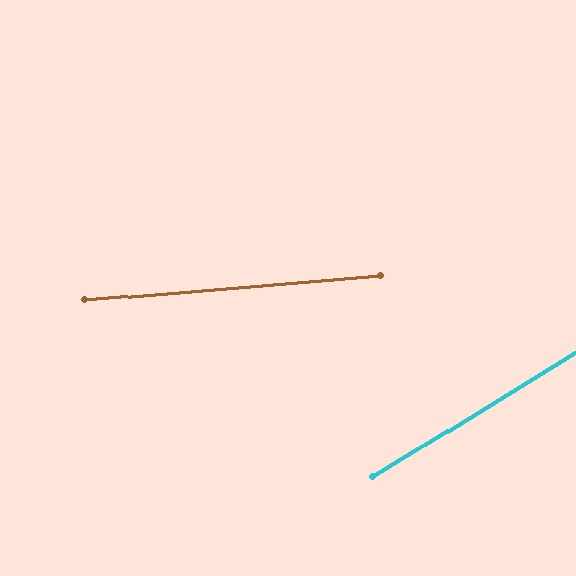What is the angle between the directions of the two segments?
Approximately 27 degrees.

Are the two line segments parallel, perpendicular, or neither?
Neither parallel nor perpendicular — they differ by about 27°.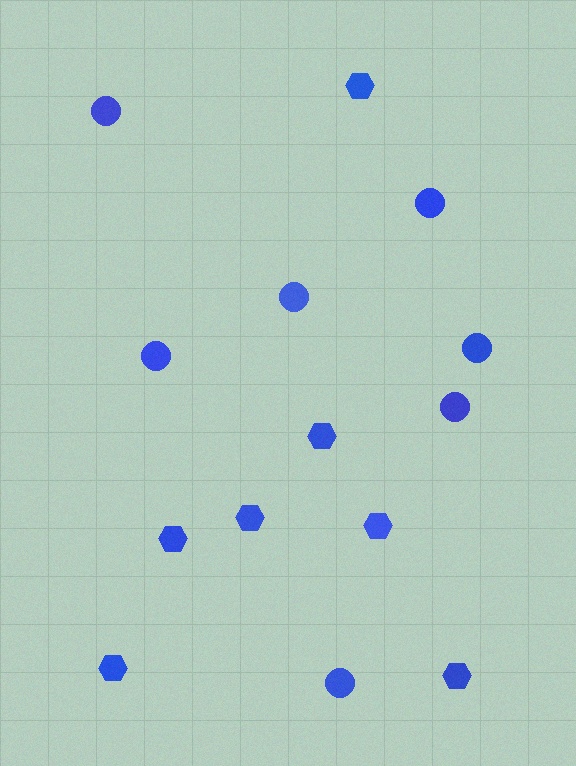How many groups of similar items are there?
There are 2 groups: one group of hexagons (7) and one group of circles (7).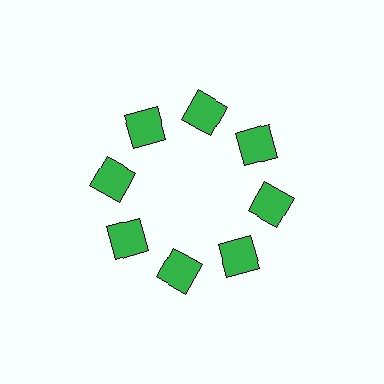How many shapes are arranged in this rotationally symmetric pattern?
There are 8 shapes, arranged in 8 groups of 1.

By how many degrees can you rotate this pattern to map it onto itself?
The pattern maps onto itself every 45 degrees of rotation.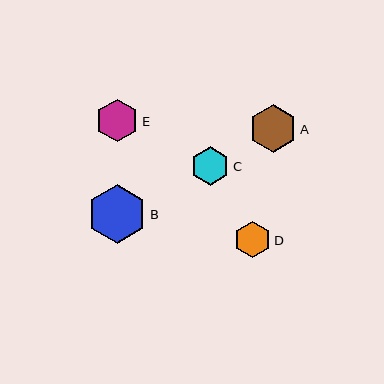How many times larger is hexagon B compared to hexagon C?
Hexagon B is approximately 1.5 times the size of hexagon C.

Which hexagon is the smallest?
Hexagon D is the smallest with a size of approximately 37 pixels.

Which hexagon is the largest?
Hexagon B is the largest with a size of approximately 59 pixels.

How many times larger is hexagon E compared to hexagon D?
Hexagon E is approximately 1.2 times the size of hexagon D.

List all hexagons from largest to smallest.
From largest to smallest: B, A, E, C, D.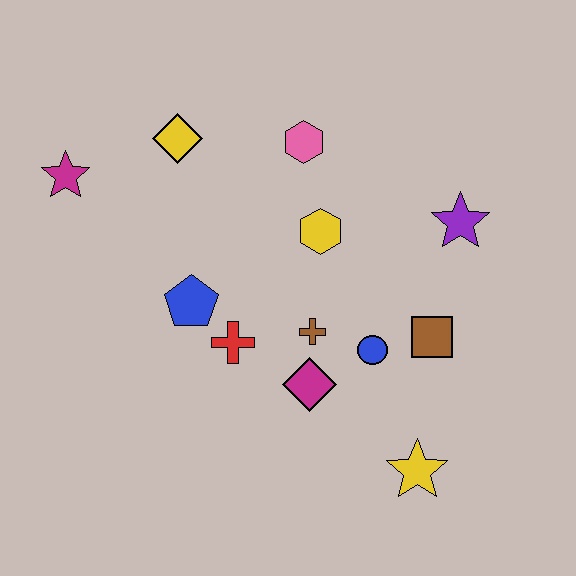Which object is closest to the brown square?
The blue circle is closest to the brown square.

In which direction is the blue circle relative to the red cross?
The blue circle is to the right of the red cross.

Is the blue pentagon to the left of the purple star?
Yes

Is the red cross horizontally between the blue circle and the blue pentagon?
Yes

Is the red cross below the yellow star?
No